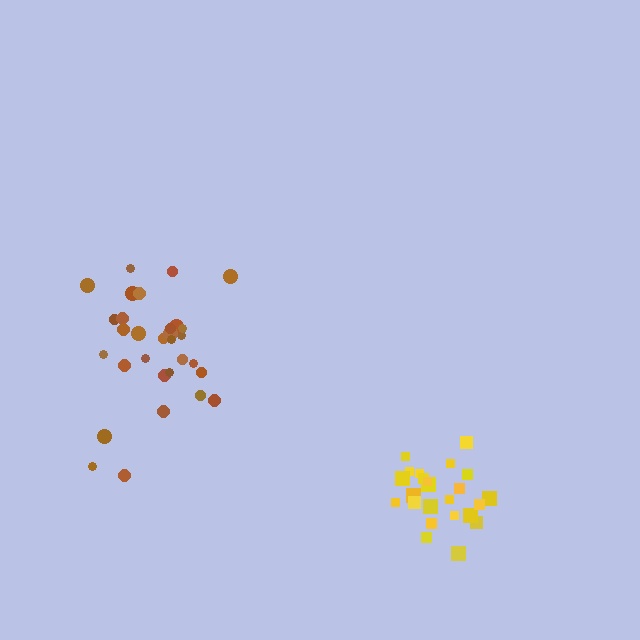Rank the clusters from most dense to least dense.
yellow, brown.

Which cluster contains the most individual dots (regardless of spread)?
Brown (31).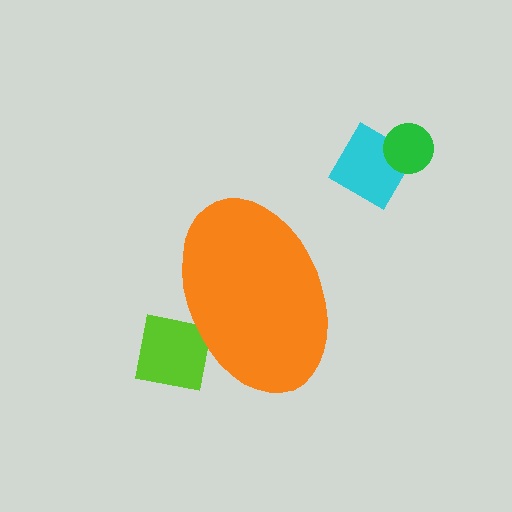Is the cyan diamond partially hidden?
No, the cyan diamond is fully visible.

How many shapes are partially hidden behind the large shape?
1 shape is partially hidden.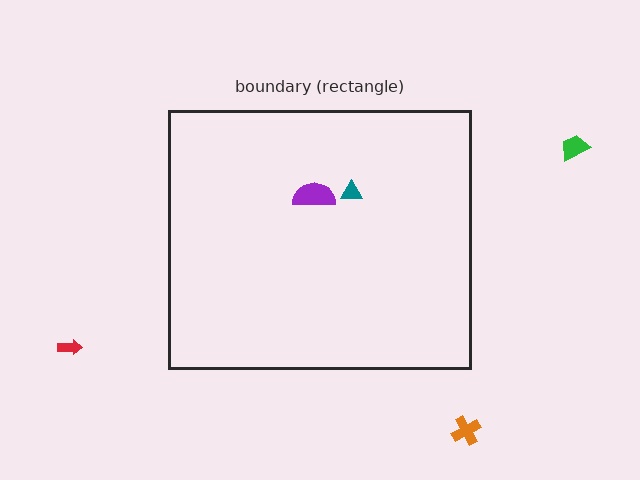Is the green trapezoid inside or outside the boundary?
Outside.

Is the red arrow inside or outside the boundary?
Outside.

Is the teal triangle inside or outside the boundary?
Inside.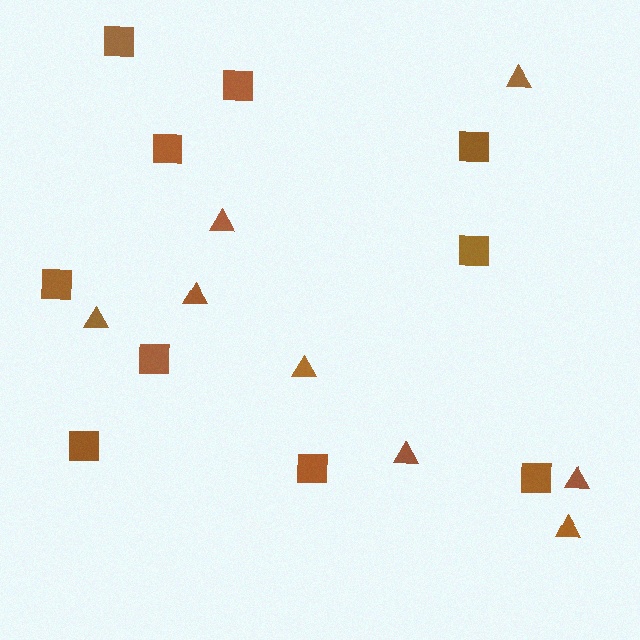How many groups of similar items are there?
There are 2 groups: one group of triangles (8) and one group of squares (10).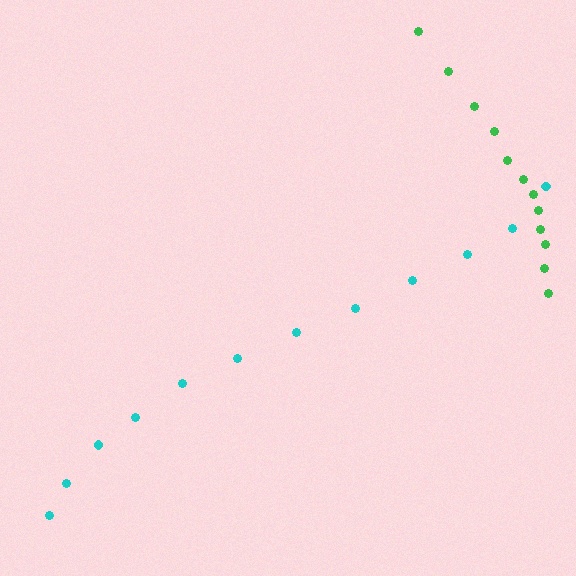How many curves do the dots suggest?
There are 2 distinct paths.